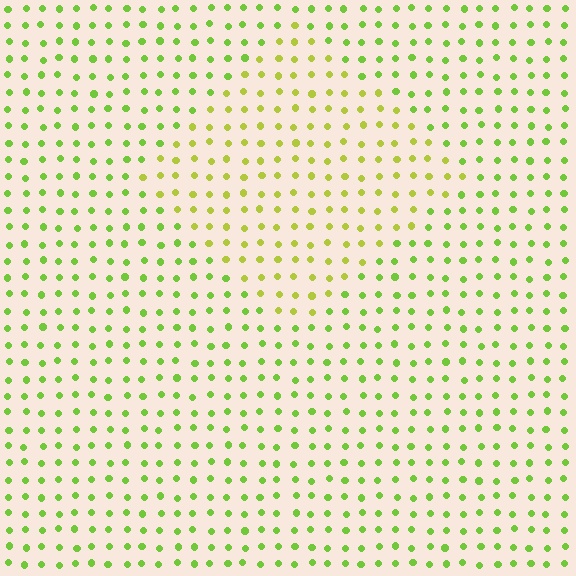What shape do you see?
I see a diamond.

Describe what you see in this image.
The image is filled with small lime elements in a uniform arrangement. A diamond-shaped region is visible where the elements are tinted to a slightly different hue, forming a subtle color boundary.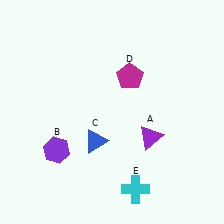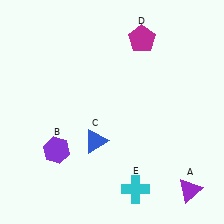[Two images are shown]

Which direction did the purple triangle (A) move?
The purple triangle (A) moved down.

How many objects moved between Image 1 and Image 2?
2 objects moved between the two images.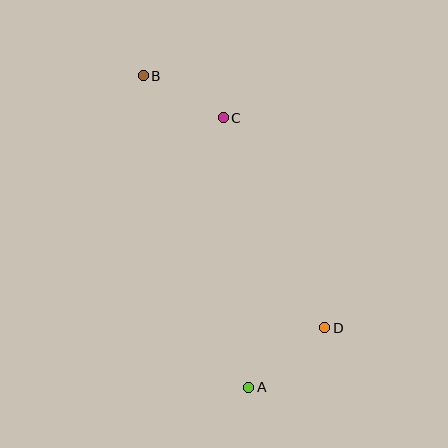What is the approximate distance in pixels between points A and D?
The distance between A and D is approximately 97 pixels.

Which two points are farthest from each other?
Points A and B are farthest from each other.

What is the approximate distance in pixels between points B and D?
The distance between B and D is approximately 311 pixels.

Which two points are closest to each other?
Points B and C are closest to each other.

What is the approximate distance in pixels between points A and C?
The distance between A and C is approximately 271 pixels.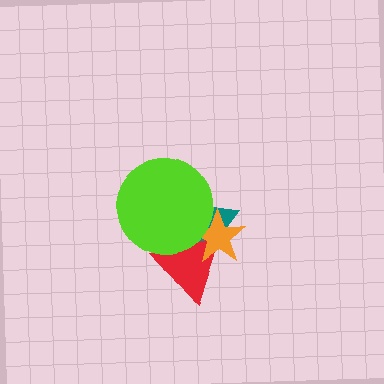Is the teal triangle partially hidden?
Yes, it is partially covered by another shape.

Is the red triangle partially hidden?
Yes, it is partially covered by another shape.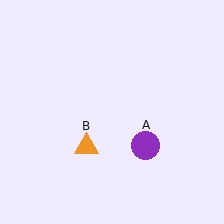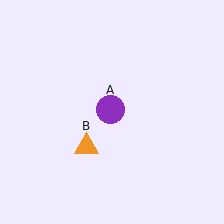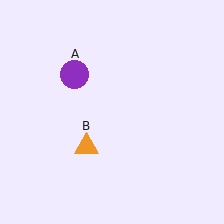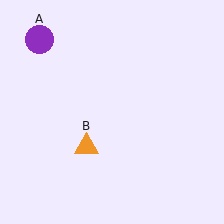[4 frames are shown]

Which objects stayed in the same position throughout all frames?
Orange triangle (object B) remained stationary.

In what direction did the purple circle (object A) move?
The purple circle (object A) moved up and to the left.